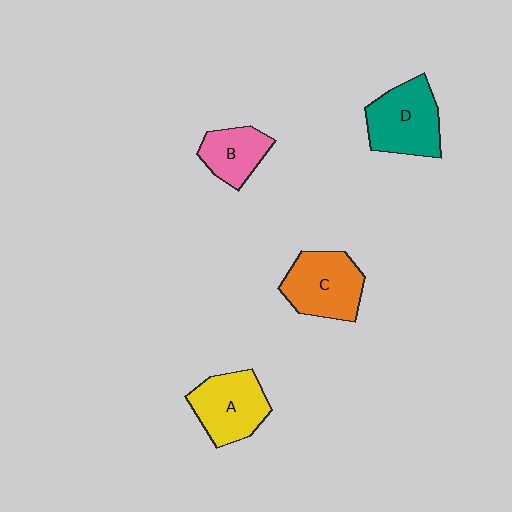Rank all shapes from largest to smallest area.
From largest to smallest: D (teal), C (orange), A (yellow), B (pink).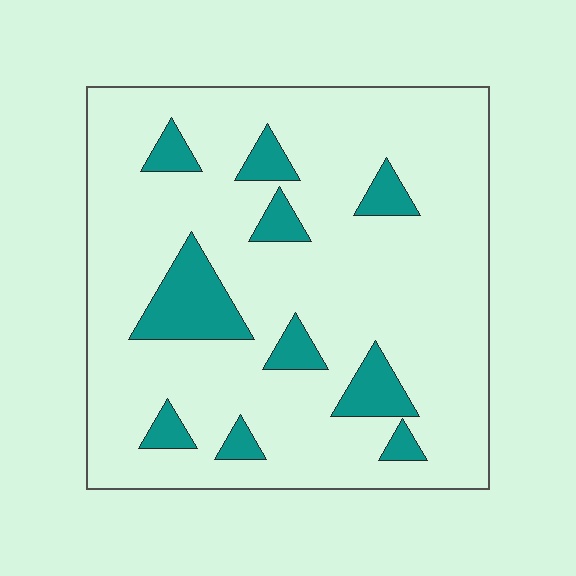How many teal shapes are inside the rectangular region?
10.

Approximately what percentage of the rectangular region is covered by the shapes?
Approximately 15%.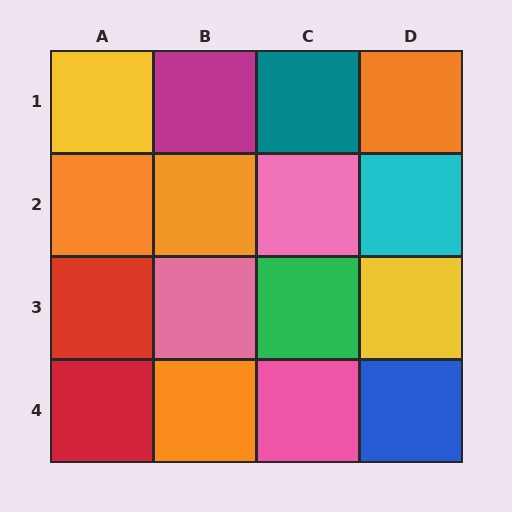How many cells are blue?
1 cell is blue.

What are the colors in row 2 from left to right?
Orange, orange, pink, cyan.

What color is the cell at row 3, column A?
Red.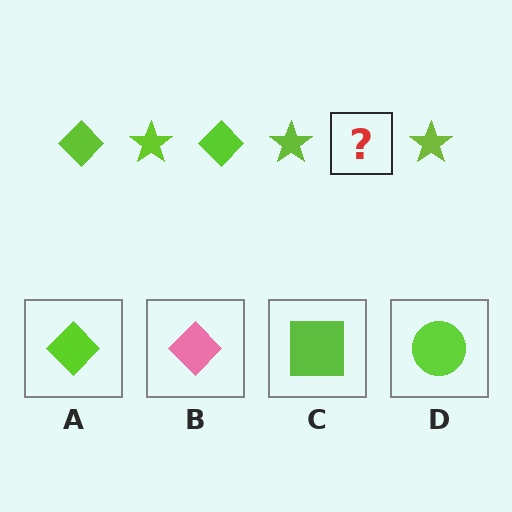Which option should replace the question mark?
Option A.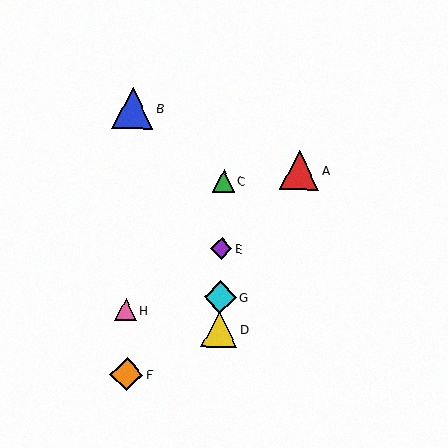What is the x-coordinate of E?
Object E is at x≈221.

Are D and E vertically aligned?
Yes, both are at x≈219.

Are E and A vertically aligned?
No, E is at x≈221 and A is at x≈299.